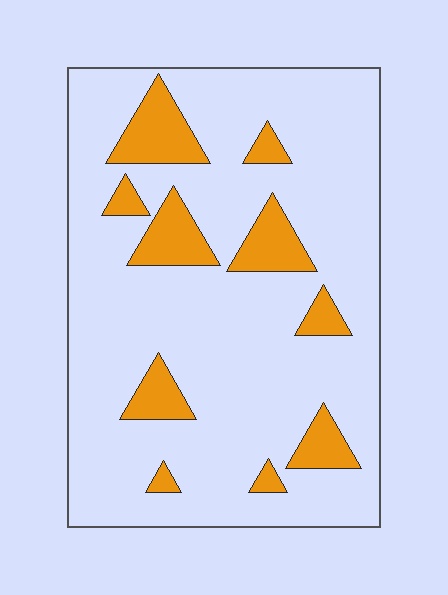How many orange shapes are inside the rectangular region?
10.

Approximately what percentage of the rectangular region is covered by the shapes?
Approximately 15%.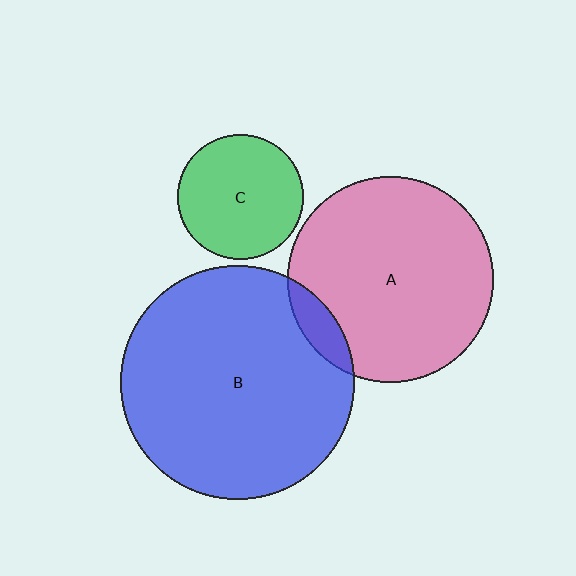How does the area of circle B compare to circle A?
Approximately 1.3 times.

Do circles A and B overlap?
Yes.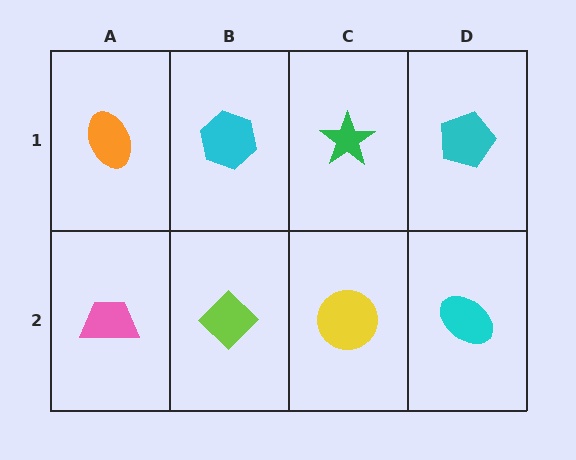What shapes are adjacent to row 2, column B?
A cyan hexagon (row 1, column B), a pink trapezoid (row 2, column A), a yellow circle (row 2, column C).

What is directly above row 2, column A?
An orange ellipse.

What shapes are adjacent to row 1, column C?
A yellow circle (row 2, column C), a cyan hexagon (row 1, column B), a cyan pentagon (row 1, column D).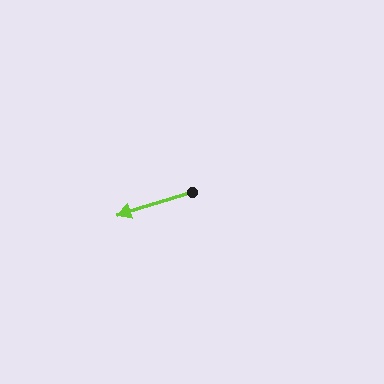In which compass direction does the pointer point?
West.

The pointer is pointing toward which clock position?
Roughly 8 o'clock.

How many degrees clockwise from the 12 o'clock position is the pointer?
Approximately 253 degrees.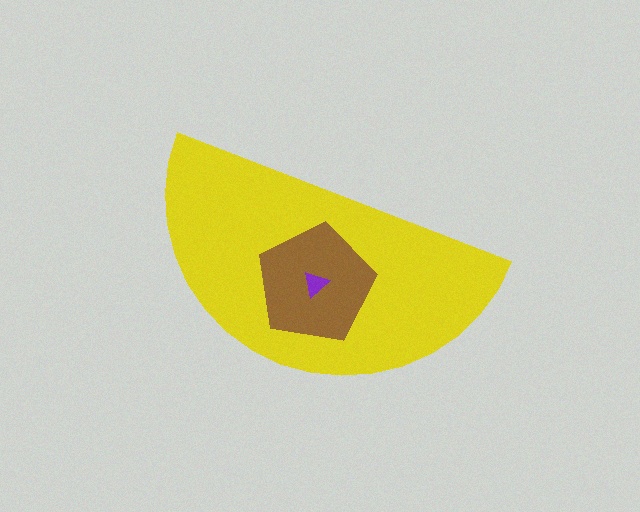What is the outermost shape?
The yellow semicircle.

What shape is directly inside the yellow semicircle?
The brown pentagon.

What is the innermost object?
The purple triangle.